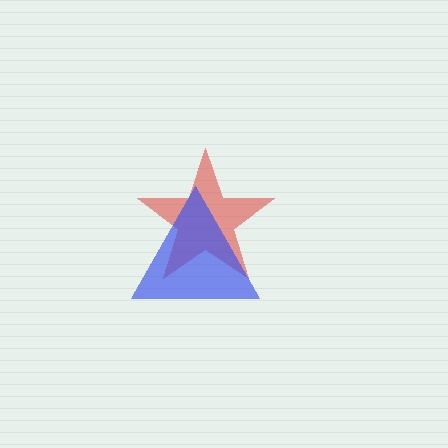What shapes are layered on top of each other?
The layered shapes are: a red star, a blue triangle.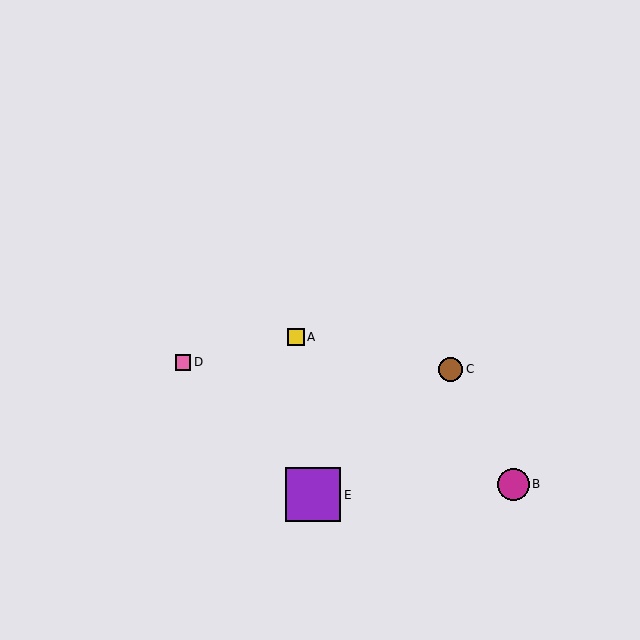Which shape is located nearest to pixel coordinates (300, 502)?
The purple square (labeled E) at (313, 495) is nearest to that location.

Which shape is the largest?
The purple square (labeled E) is the largest.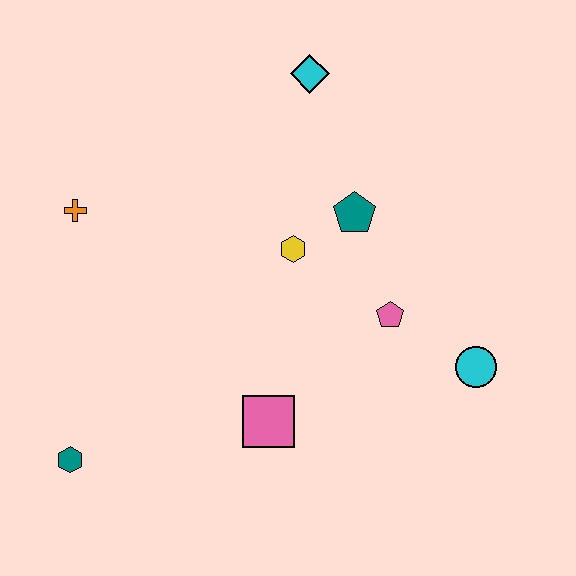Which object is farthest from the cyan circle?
The orange cross is farthest from the cyan circle.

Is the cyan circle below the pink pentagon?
Yes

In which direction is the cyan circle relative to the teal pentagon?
The cyan circle is below the teal pentagon.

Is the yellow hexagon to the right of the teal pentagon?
No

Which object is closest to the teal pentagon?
The yellow hexagon is closest to the teal pentagon.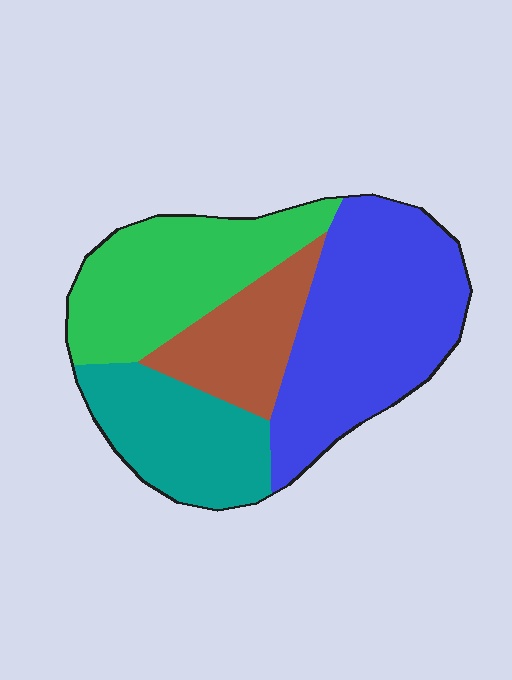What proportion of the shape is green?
Green takes up about one quarter (1/4) of the shape.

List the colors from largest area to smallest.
From largest to smallest: blue, green, teal, brown.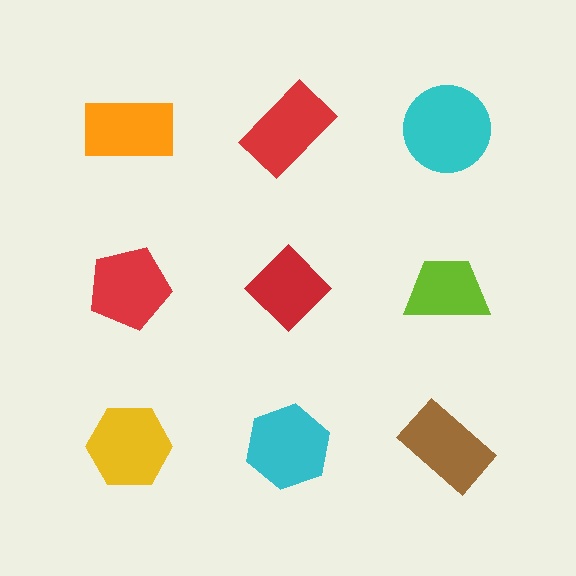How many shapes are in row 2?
3 shapes.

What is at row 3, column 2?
A cyan hexagon.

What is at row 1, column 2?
A red rectangle.